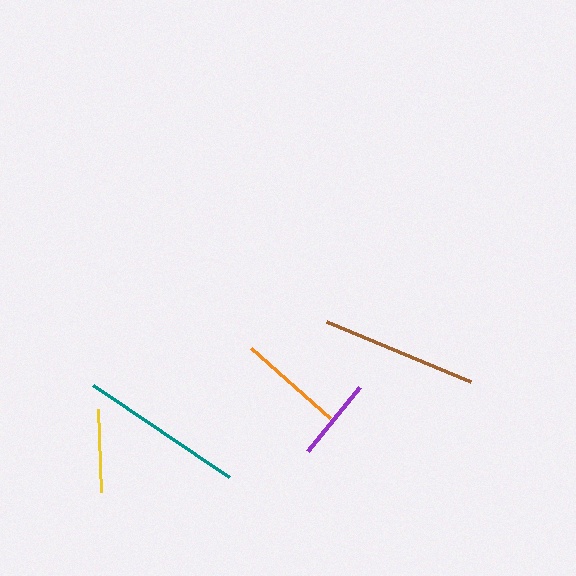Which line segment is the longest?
The teal line is the longest at approximately 164 pixels.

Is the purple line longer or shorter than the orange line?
The orange line is longer than the purple line.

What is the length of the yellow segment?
The yellow segment is approximately 83 pixels long.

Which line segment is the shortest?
The purple line is the shortest at approximately 82 pixels.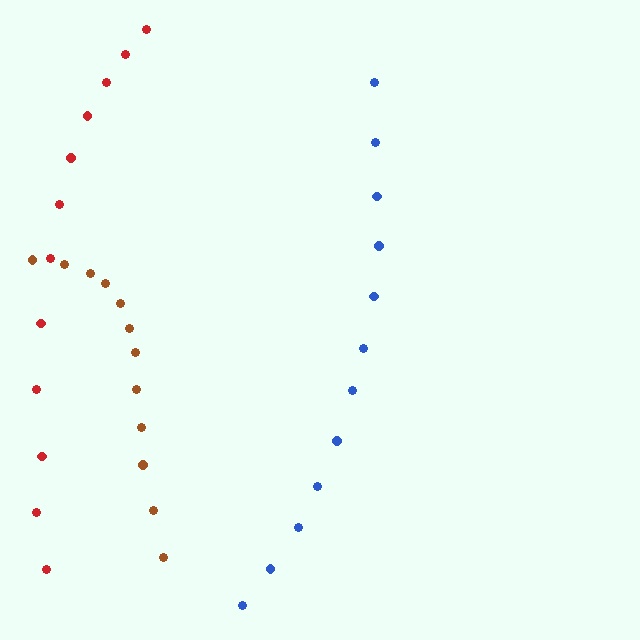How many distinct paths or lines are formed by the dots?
There are 3 distinct paths.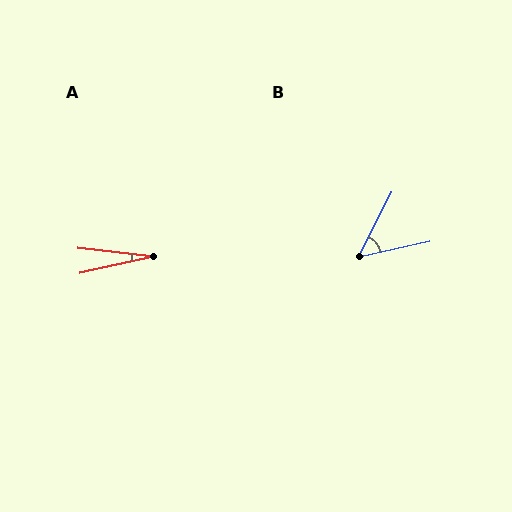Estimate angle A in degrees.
Approximately 19 degrees.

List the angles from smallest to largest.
A (19°), B (51°).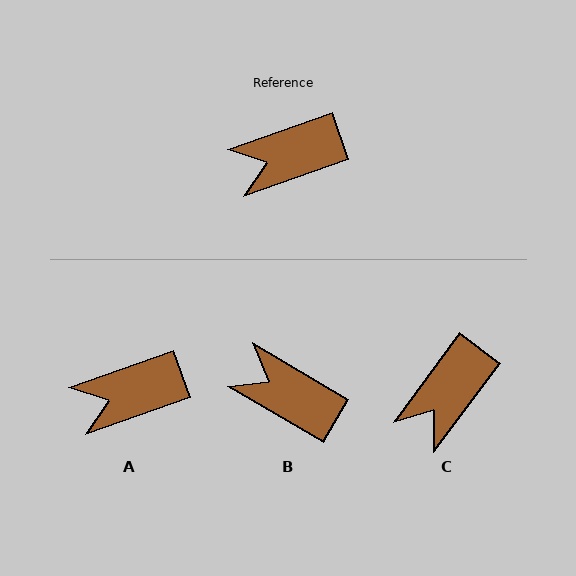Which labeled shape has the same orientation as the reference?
A.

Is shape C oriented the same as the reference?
No, it is off by about 34 degrees.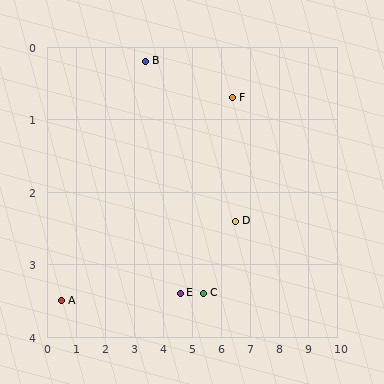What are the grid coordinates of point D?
Point D is at approximately (6.5, 2.4).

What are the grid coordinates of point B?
Point B is at approximately (3.4, 0.2).